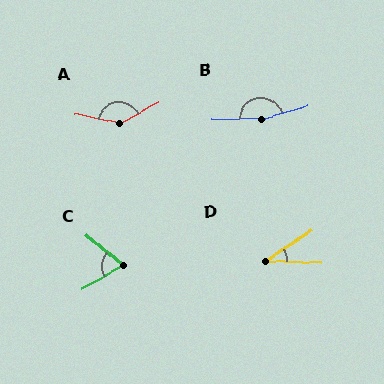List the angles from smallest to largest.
D (35°), C (69°), A (140°), B (164°).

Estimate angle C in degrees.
Approximately 69 degrees.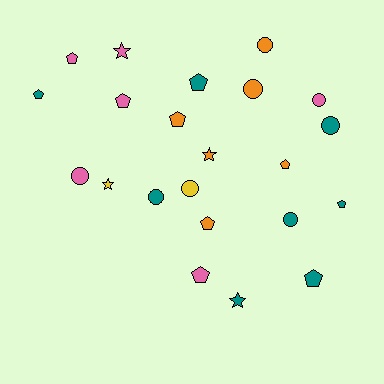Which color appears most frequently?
Teal, with 8 objects.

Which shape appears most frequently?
Pentagon, with 10 objects.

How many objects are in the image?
There are 22 objects.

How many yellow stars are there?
There is 1 yellow star.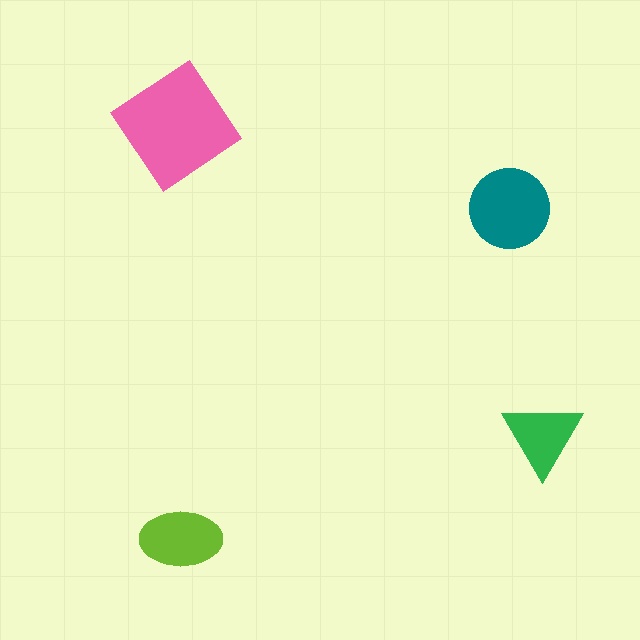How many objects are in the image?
There are 4 objects in the image.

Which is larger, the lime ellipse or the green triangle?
The lime ellipse.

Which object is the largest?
The pink diamond.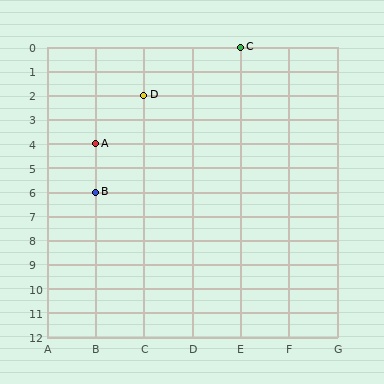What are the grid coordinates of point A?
Point A is at grid coordinates (B, 4).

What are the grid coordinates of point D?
Point D is at grid coordinates (C, 2).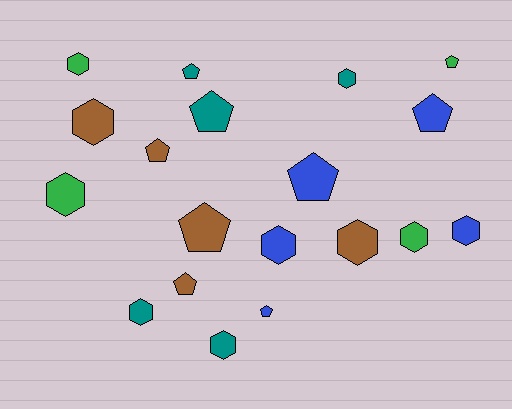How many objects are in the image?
There are 19 objects.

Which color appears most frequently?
Blue, with 5 objects.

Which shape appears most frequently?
Hexagon, with 10 objects.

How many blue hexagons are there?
There are 2 blue hexagons.